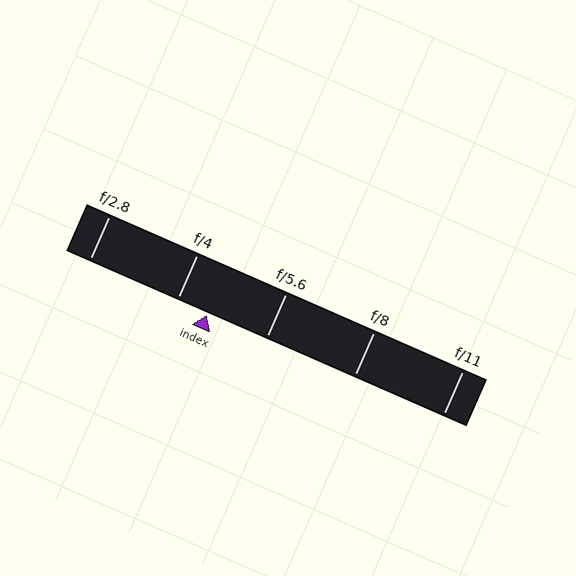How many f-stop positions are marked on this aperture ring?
There are 5 f-stop positions marked.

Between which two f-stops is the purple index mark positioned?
The index mark is between f/4 and f/5.6.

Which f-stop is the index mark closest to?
The index mark is closest to f/4.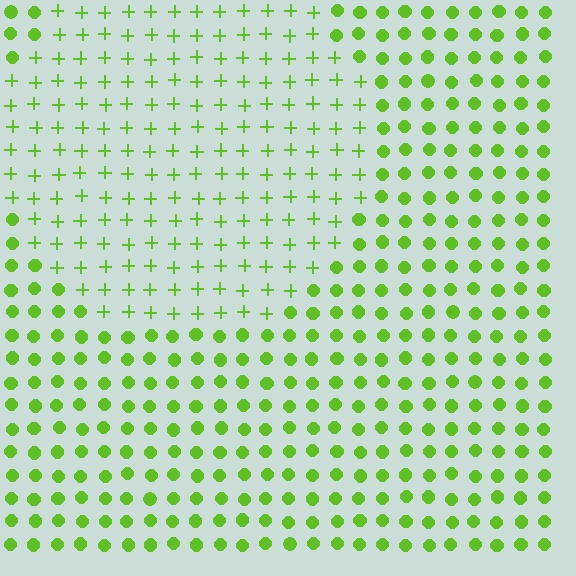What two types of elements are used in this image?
The image uses plus signs inside the circle region and circles outside it.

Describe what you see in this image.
The image is filled with small lime elements arranged in a uniform grid. A circle-shaped region contains plus signs, while the surrounding area contains circles. The boundary is defined purely by the change in element shape.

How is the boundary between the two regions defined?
The boundary is defined by a change in element shape: plus signs inside vs. circles outside. All elements share the same color and spacing.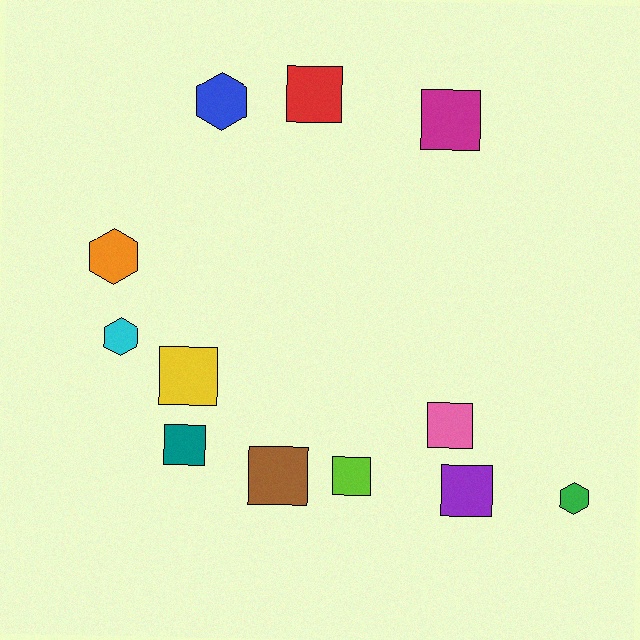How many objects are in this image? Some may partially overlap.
There are 12 objects.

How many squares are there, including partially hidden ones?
There are 8 squares.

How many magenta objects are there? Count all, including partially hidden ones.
There is 1 magenta object.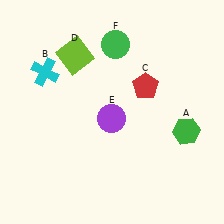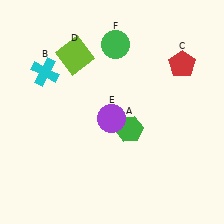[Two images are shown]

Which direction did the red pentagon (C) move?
The red pentagon (C) moved right.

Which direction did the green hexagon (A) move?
The green hexagon (A) moved left.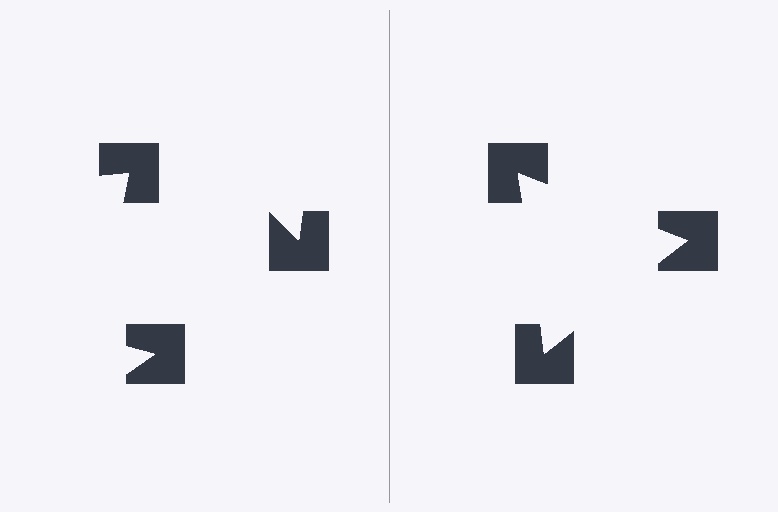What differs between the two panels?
The notched squares are positioned identically on both sides; only the wedge orientations differ. On the right they align to a triangle; on the left they are misaligned.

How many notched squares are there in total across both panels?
6 — 3 on each side.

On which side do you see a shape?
An illusory triangle appears on the right side. On the left side the wedge cuts are rotated, so no coherent shape forms.